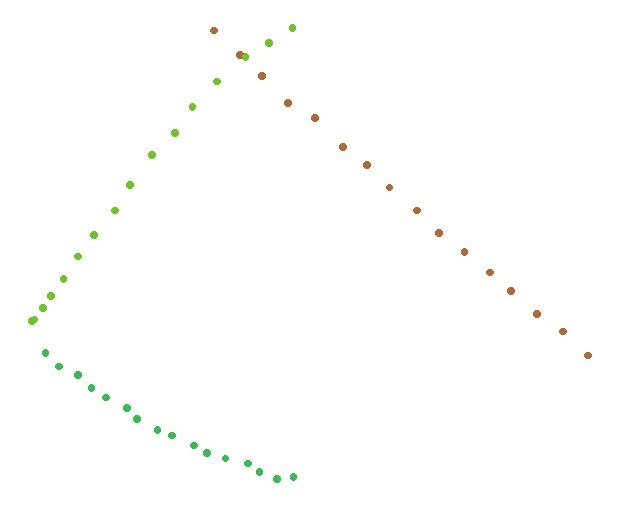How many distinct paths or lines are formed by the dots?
There are 3 distinct paths.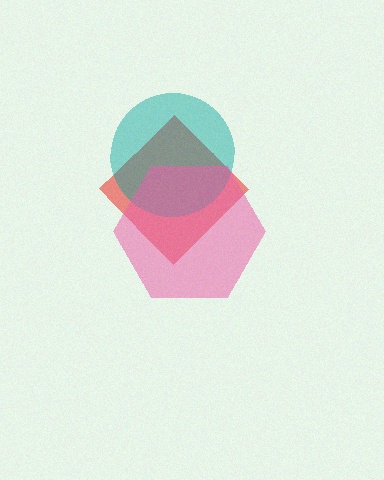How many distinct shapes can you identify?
There are 3 distinct shapes: a red diamond, a teal circle, a pink hexagon.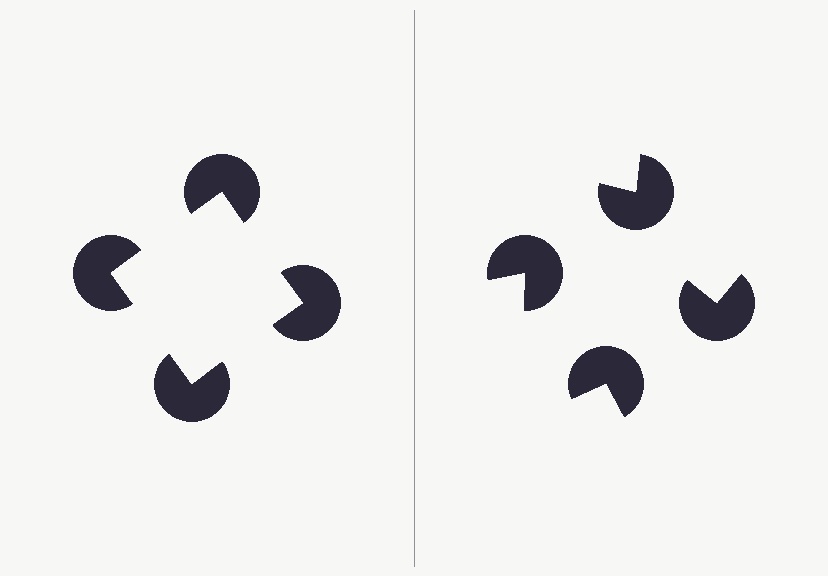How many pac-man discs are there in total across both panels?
8 — 4 on each side.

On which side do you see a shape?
An illusory square appears on the left side. On the right side the wedge cuts are rotated, so no coherent shape forms.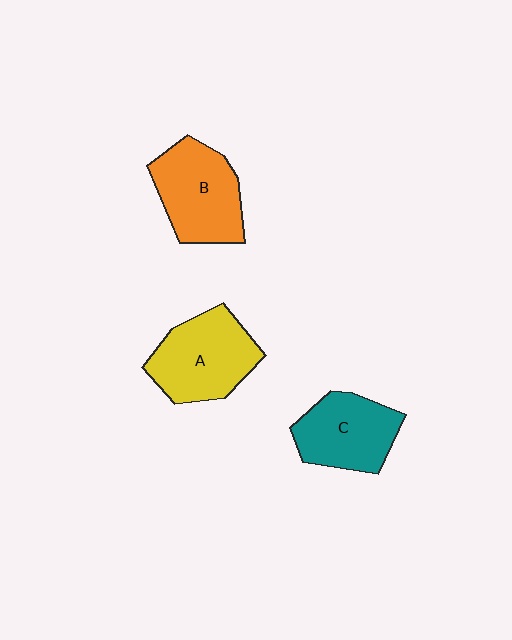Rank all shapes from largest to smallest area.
From largest to smallest: A (yellow), B (orange), C (teal).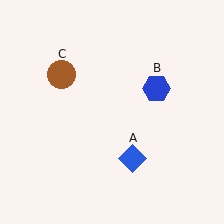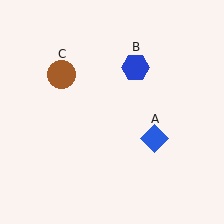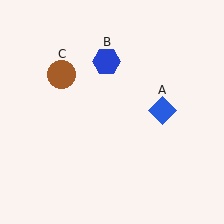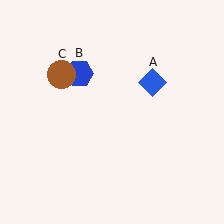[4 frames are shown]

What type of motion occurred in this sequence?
The blue diamond (object A), blue hexagon (object B) rotated counterclockwise around the center of the scene.